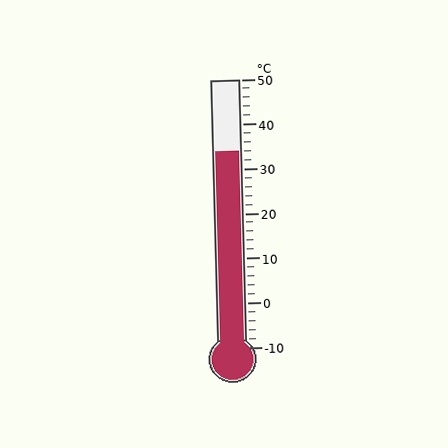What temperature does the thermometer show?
The thermometer shows approximately 34°C.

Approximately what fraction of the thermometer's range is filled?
The thermometer is filled to approximately 75% of its range.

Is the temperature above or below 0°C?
The temperature is above 0°C.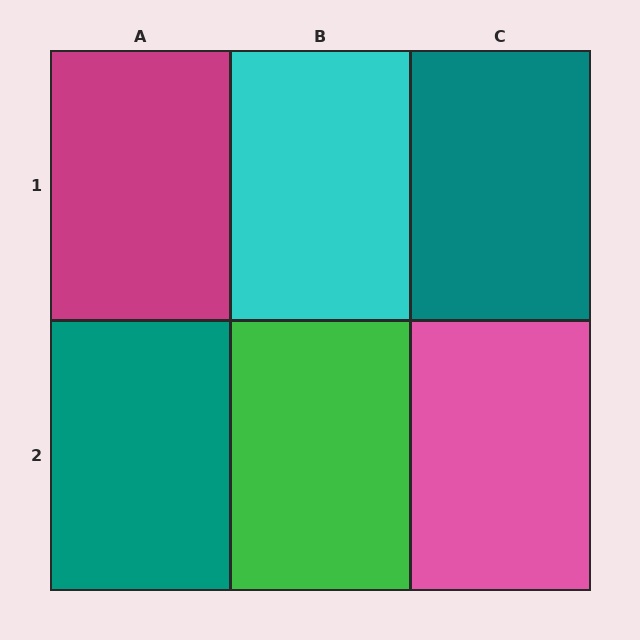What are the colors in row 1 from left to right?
Magenta, cyan, teal.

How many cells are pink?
1 cell is pink.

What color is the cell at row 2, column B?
Green.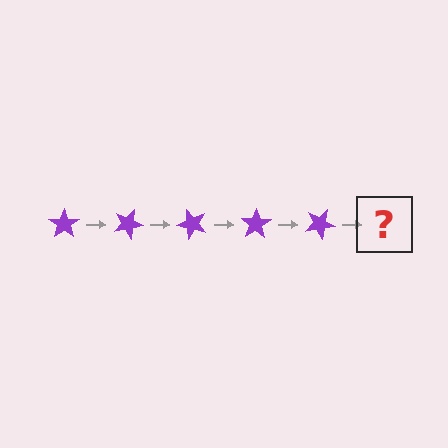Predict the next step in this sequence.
The next step is a purple star rotated 125 degrees.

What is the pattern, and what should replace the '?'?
The pattern is that the star rotates 25 degrees each step. The '?' should be a purple star rotated 125 degrees.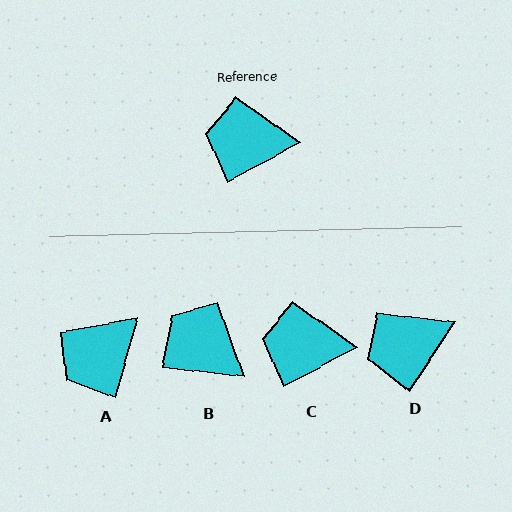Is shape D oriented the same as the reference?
No, it is off by about 29 degrees.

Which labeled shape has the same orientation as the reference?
C.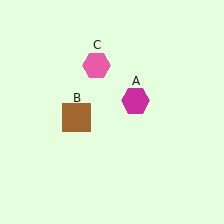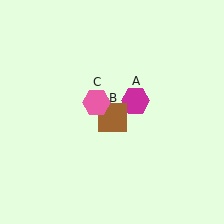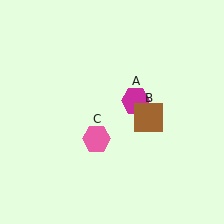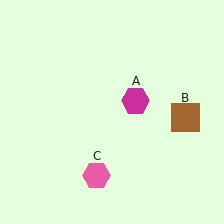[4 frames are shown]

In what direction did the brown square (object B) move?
The brown square (object B) moved right.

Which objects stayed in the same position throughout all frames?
Magenta hexagon (object A) remained stationary.